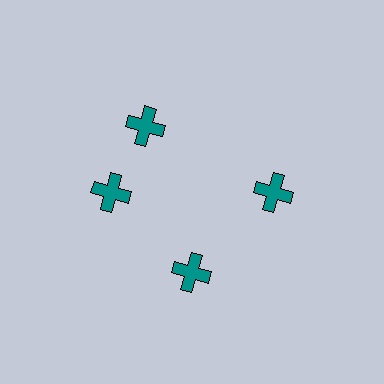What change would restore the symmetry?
The symmetry would be restored by rotating it back into even spacing with its neighbors so that all 4 crosses sit at equal angles and equal distance from the center.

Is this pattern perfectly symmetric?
No. The 4 teal crosses are arranged in a ring, but one element near the 12 o'clock position is rotated out of alignment along the ring, breaking the 4-fold rotational symmetry.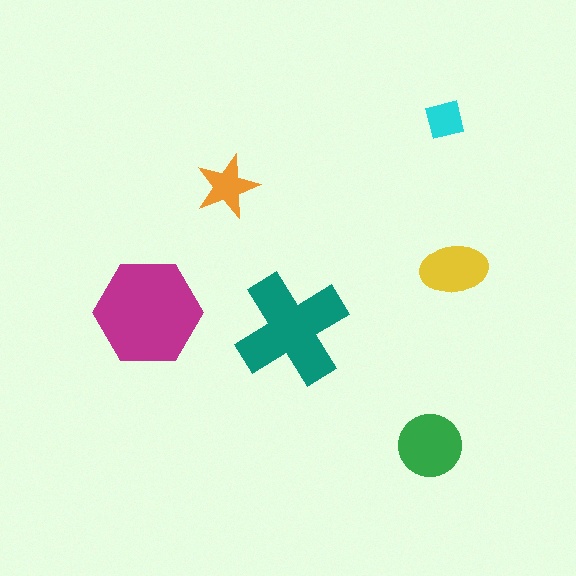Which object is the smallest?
The cyan square.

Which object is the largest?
The magenta hexagon.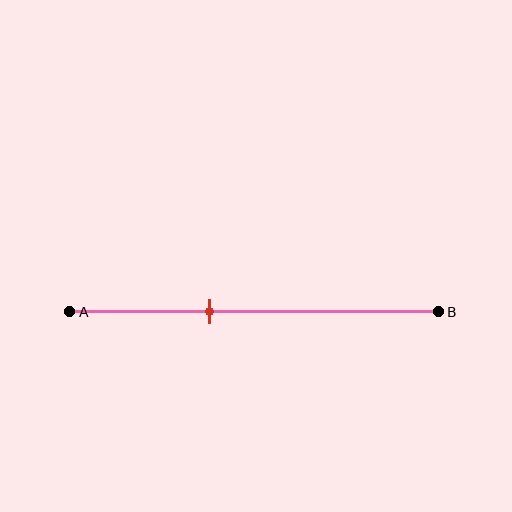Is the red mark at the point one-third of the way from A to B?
No, the mark is at about 40% from A, not at the 33% one-third point.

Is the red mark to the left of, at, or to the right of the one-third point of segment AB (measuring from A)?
The red mark is to the right of the one-third point of segment AB.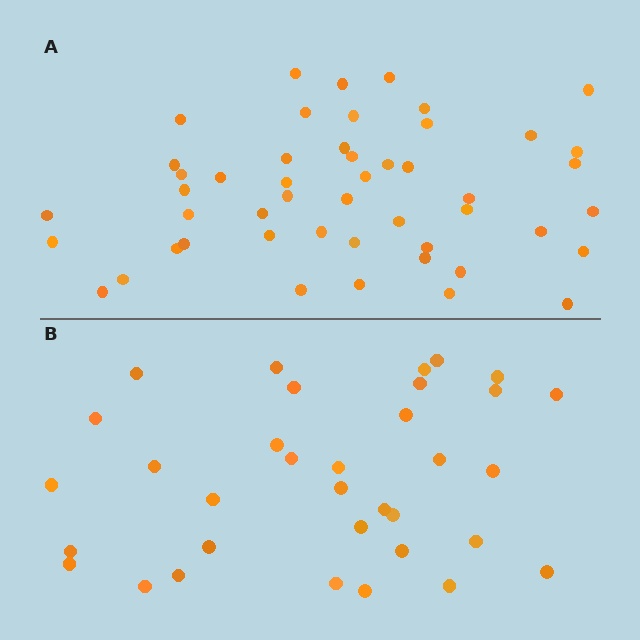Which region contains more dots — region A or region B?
Region A (the top region) has more dots.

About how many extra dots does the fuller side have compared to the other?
Region A has approximately 15 more dots than region B.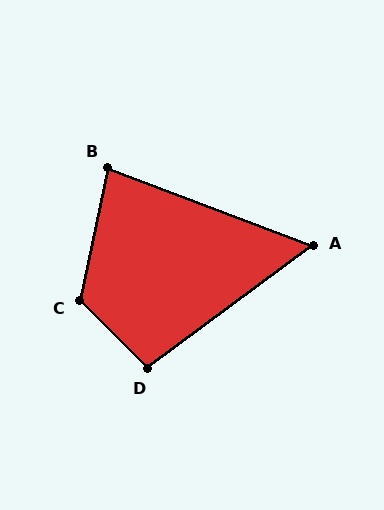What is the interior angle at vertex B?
Approximately 81 degrees (acute).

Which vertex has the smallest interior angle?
A, at approximately 57 degrees.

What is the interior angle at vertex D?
Approximately 99 degrees (obtuse).